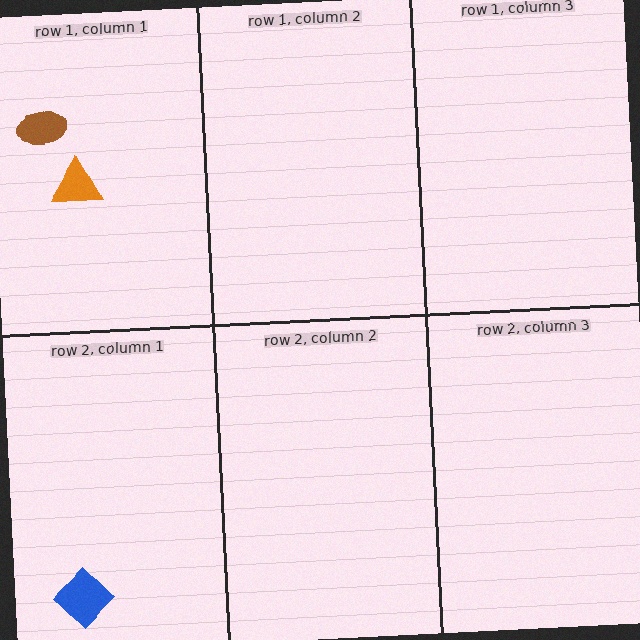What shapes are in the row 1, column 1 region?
The orange triangle, the brown ellipse.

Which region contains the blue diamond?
The row 2, column 1 region.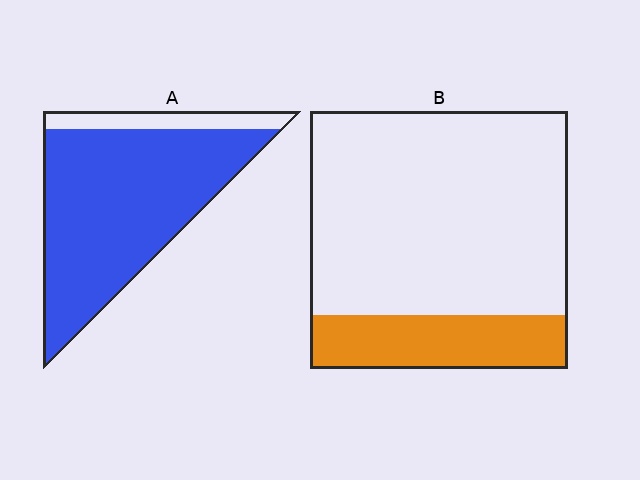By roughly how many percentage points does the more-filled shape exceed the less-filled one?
By roughly 65 percentage points (A over B).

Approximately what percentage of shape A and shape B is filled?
A is approximately 85% and B is approximately 20%.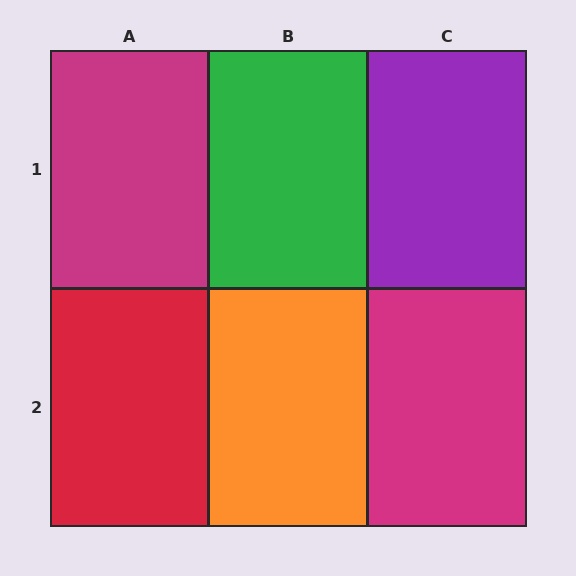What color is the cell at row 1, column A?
Magenta.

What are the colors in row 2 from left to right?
Red, orange, magenta.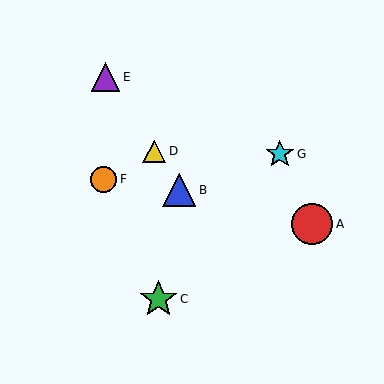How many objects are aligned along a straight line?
3 objects (B, D, E) are aligned along a straight line.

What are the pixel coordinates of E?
Object E is at (105, 77).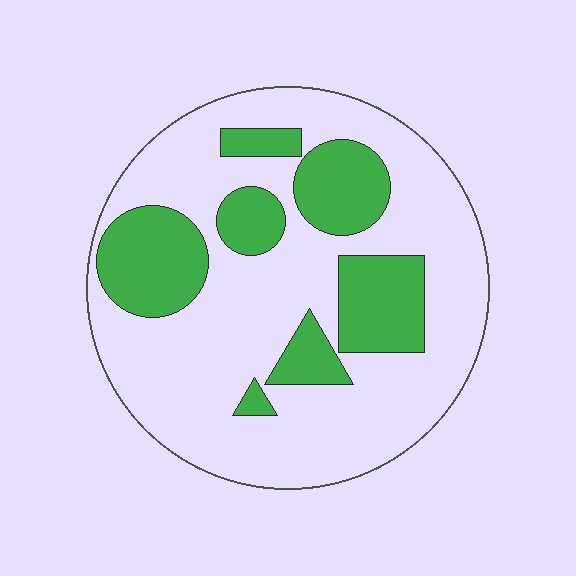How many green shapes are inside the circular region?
7.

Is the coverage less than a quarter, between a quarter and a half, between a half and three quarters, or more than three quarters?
Between a quarter and a half.